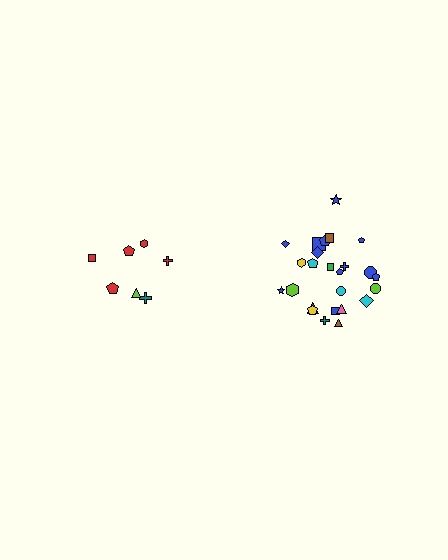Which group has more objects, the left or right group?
The right group.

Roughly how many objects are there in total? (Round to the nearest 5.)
Roughly 30 objects in total.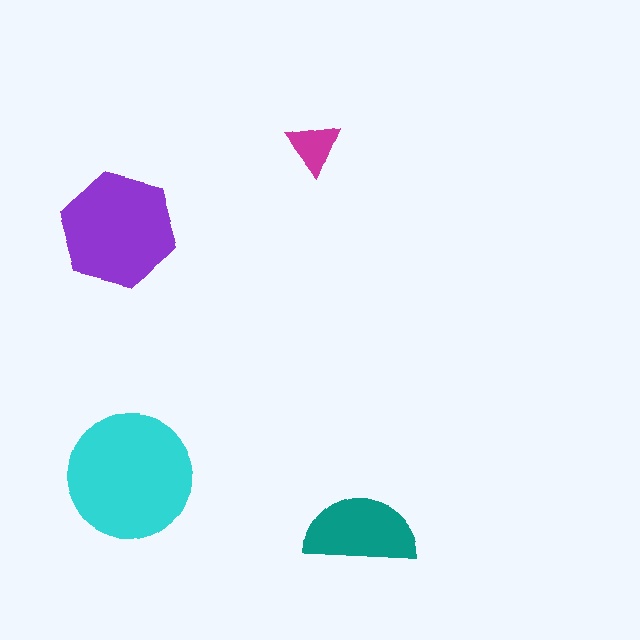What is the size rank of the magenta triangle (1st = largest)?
4th.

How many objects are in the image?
There are 4 objects in the image.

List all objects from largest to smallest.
The cyan circle, the purple hexagon, the teal semicircle, the magenta triangle.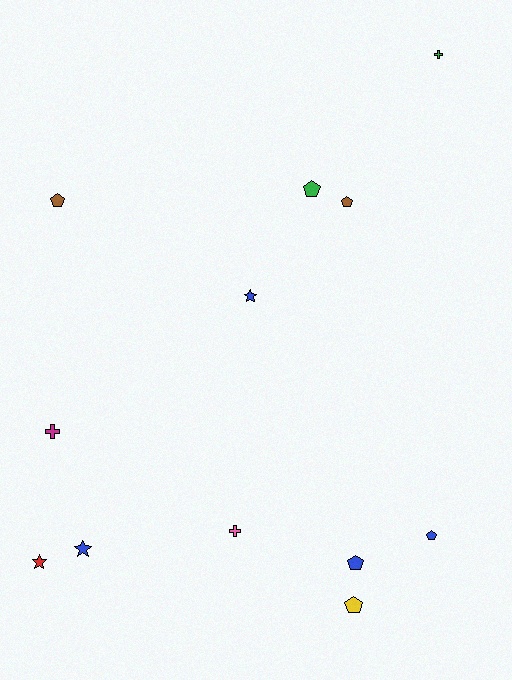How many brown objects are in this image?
There are 2 brown objects.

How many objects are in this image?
There are 12 objects.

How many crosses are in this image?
There are 3 crosses.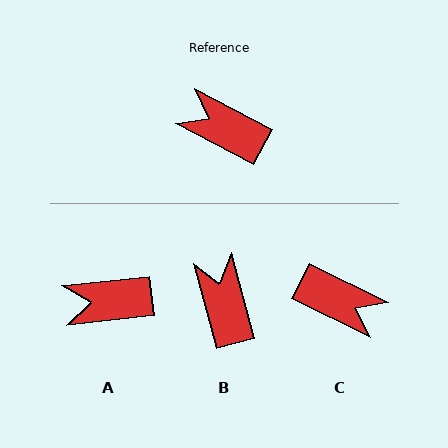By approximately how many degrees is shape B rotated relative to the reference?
Approximately 47 degrees clockwise.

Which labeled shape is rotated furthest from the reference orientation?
C, about 178 degrees away.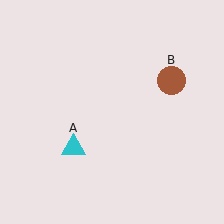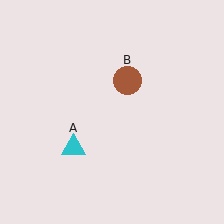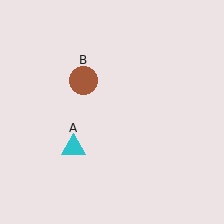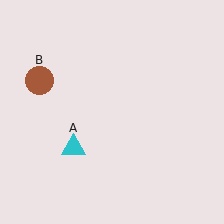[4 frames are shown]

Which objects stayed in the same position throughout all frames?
Cyan triangle (object A) remained stationary.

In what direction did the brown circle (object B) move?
The brown circle (object B) moved left.